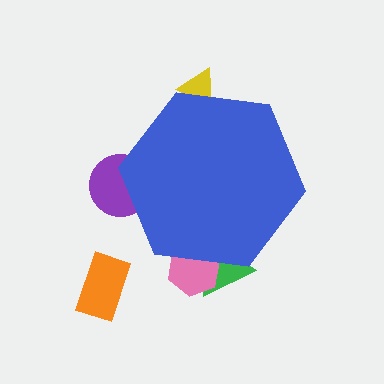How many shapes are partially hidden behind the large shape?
4 shapes are partially hidden.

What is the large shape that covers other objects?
A blue hexagon.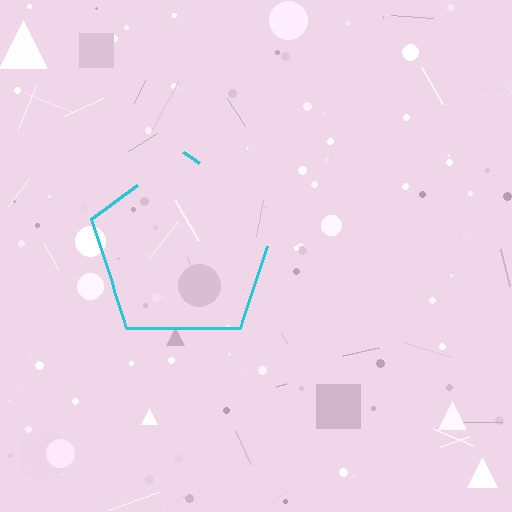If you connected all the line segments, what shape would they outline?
They would outline a pentagon.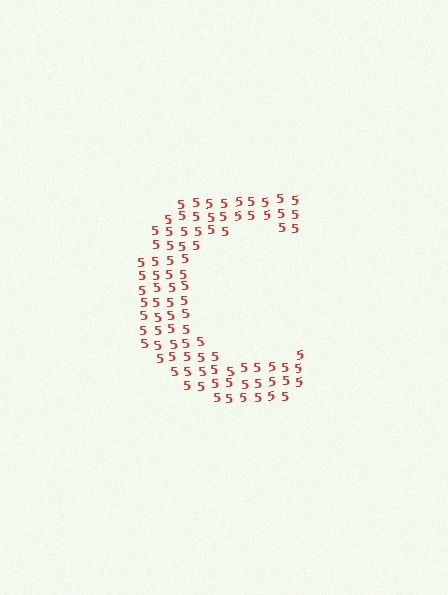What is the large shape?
The large shape is the letter C.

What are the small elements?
The small elements are digit 5's.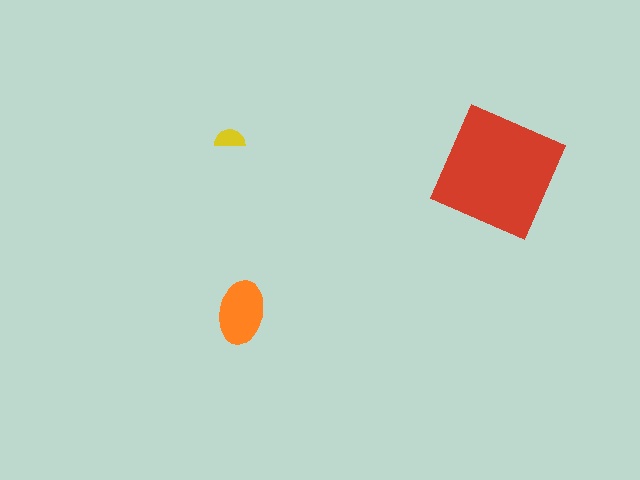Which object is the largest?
The red square.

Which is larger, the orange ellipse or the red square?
The red square.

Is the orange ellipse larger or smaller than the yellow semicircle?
Larger.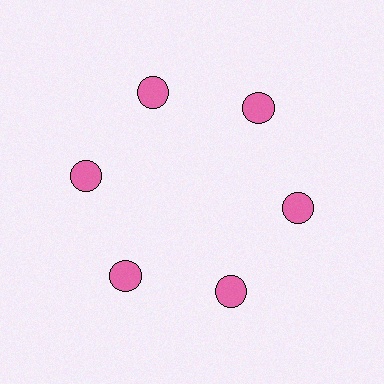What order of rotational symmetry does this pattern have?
This pattern has 6-fold rotational symmetry.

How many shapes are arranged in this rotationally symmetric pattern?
There are 6 shapes, arranged in 6 groups of 1.